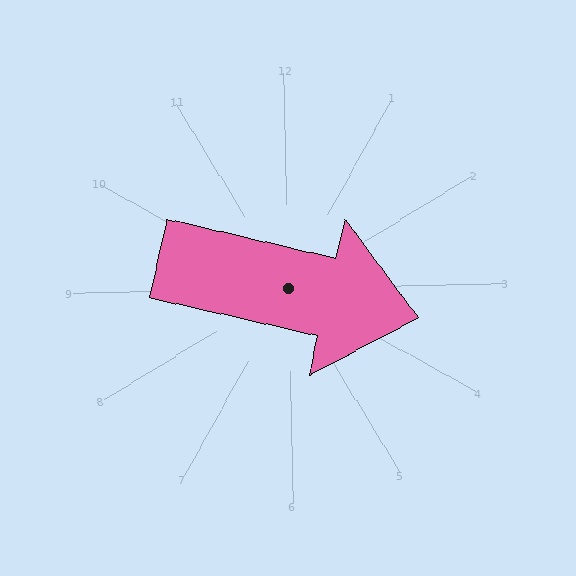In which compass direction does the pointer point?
East.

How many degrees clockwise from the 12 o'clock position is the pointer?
Approximately 104 degrees.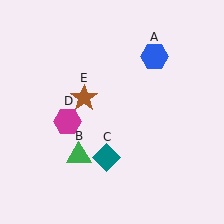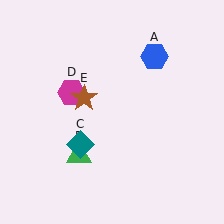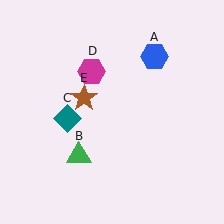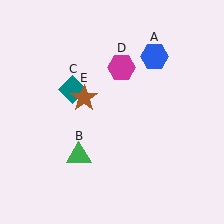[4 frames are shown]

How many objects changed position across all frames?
2 objects changed position: teal diamond (object C), magenta hexagon (object D).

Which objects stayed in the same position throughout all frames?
Blue hexagon (object A) and green triangle (object B) and brown star (object E) remained stationary.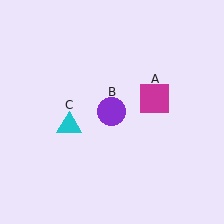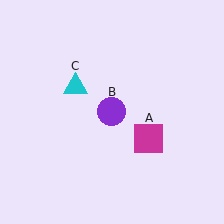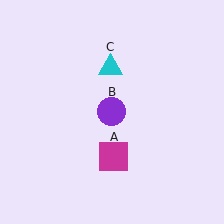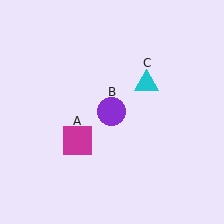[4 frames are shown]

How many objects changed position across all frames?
2 objects changed position: magenta square (object A), cyan triangle (object C).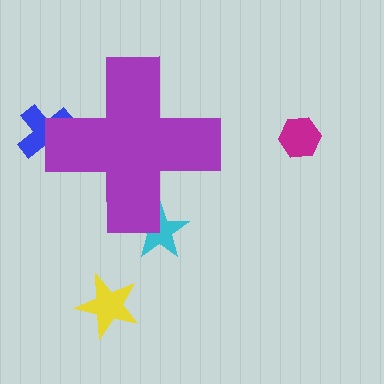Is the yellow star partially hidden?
No, the yellow star is fully visible.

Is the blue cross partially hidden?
Yes, the blue cross is partially hidden behind the purple cross.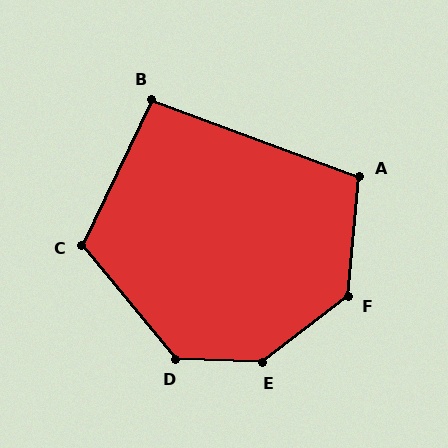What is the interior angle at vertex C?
Approximately 115 degrees (obtuse).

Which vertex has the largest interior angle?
E, at approximately 140 degrees.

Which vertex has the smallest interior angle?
B, at approximately 95 degrees.